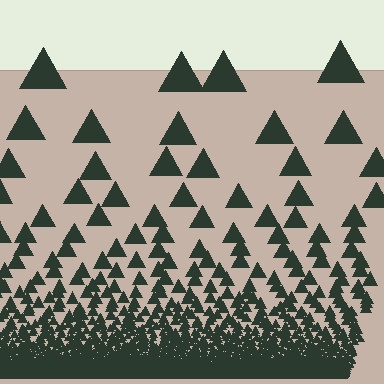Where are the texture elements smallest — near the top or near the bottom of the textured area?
Near the bottom.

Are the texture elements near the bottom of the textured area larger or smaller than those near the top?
Smaller. The gradient is inverted — elements near the bottom are smaller and denser.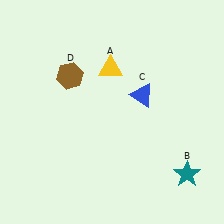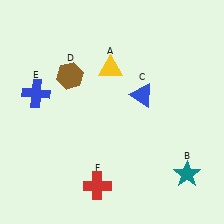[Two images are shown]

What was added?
A blue cross (E), a red cross (F) were added in Image 2.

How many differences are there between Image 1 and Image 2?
There are 2 differences between the two images.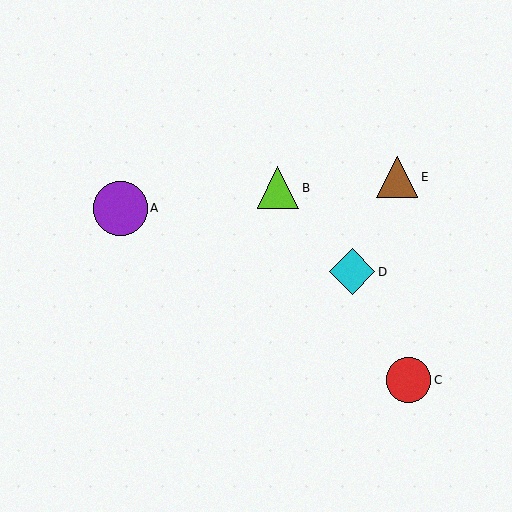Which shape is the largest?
The purple circle (labeled A) is the largest.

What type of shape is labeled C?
Shape C is a red circle.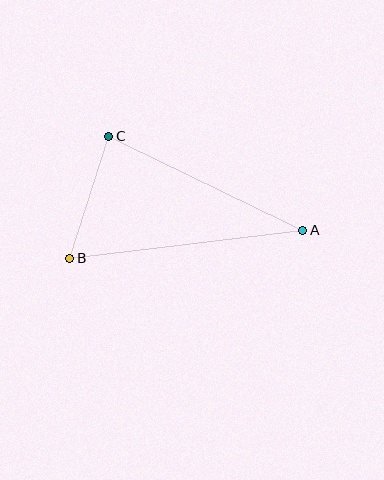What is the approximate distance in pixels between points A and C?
The distance between A and C is approximately 215 pixels.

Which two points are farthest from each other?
Points A and B are farthest from each other.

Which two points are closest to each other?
Points B and C are closest to each other.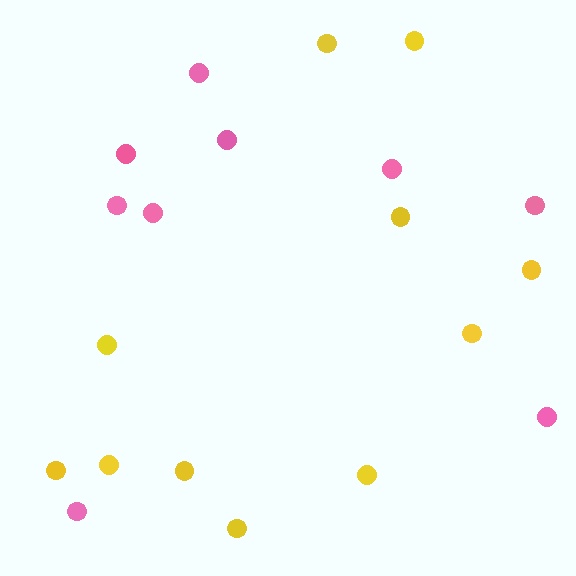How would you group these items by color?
There are 2 groups: one group of yellow circles (11) and one group of pink circles (9).